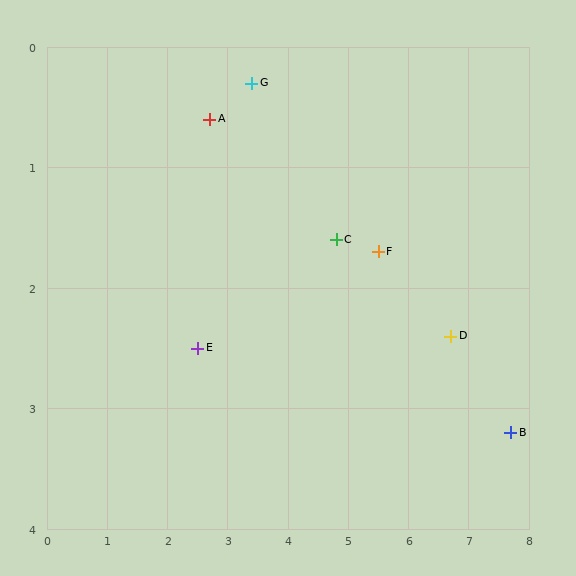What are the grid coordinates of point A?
Point A is at approximately (2.7, 0.6).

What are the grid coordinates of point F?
Point F is at approximately (5.5, 1.7).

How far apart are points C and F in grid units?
Points C and F are about 0.7 grid units apart.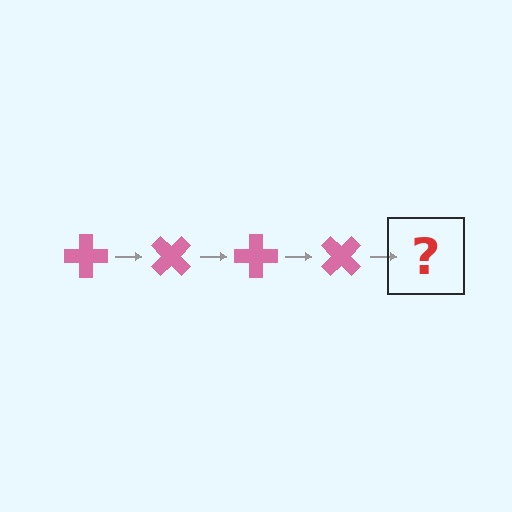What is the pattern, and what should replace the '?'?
The pattern is that the cross rotates 45 degrees each step. The '?' should be a pink cross rotated 180 degrees.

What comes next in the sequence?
The next element should be a pink cross rotated 180 degrees.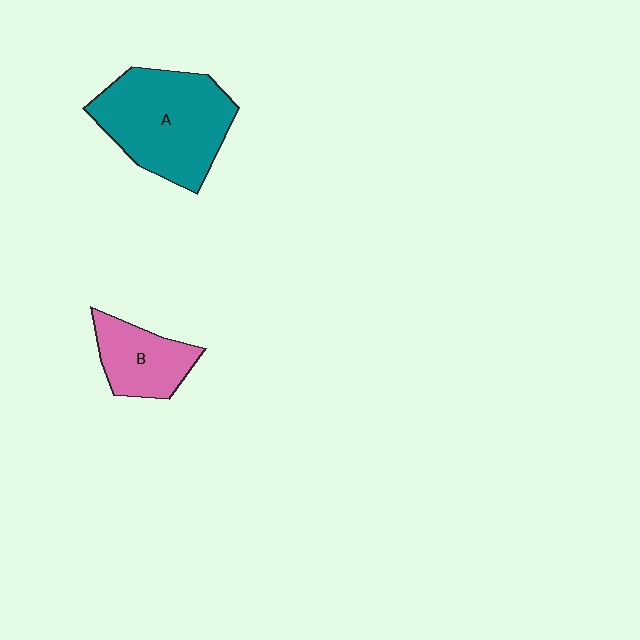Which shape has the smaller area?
Shape B (pink).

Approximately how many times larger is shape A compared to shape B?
Approximately 2.0 times.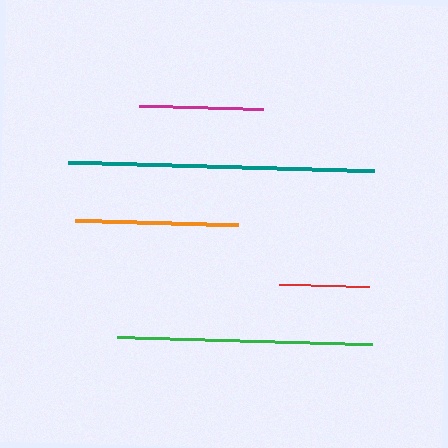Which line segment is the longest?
The teal line is the longest at approximately 306 pixels.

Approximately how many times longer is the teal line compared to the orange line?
The teal line is approximately 1.9 times the length of the orange line.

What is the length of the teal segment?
The teal segment is approximately 306 pixels long.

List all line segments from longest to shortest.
From longest to shortest: teal, green, orange, magenta, red.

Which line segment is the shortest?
The red line is the shortest at approximately 89 pixels.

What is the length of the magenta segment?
The magenta segment is approximately 124 pixels long.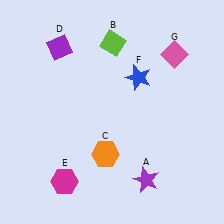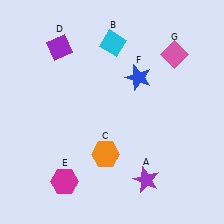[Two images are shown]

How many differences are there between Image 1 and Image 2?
There is 1 difference between the two images.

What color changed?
The diamond (B) changed from lime in Image 1 to cyan in Image 2.